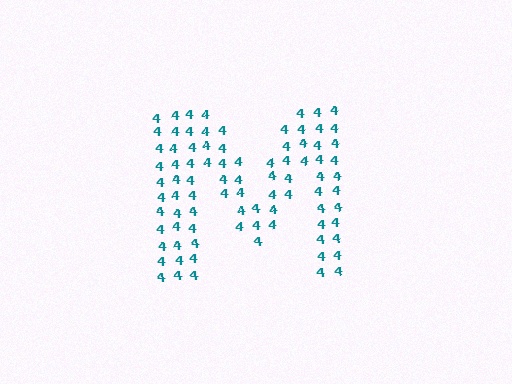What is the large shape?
The large shape is the letter M.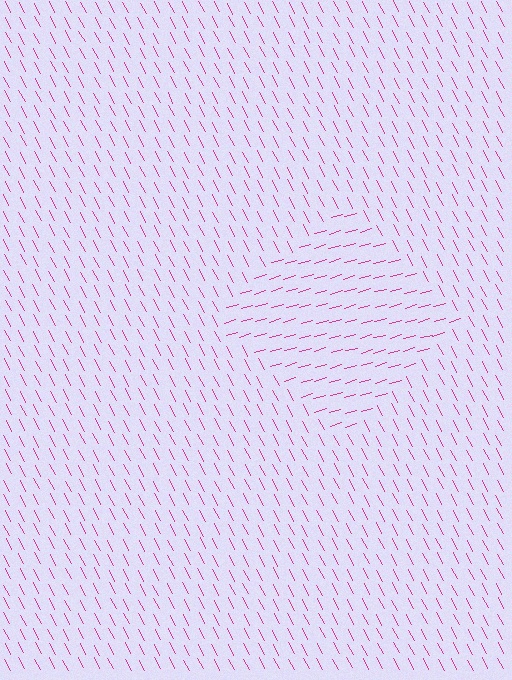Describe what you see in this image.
The image is filled with small magenta line segments. A diamond region in the image has lines oriented differently from the surrounding lines, creating a visible texture boundary.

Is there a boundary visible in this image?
Yes, there is a texture boundary formed by a change in line orientation.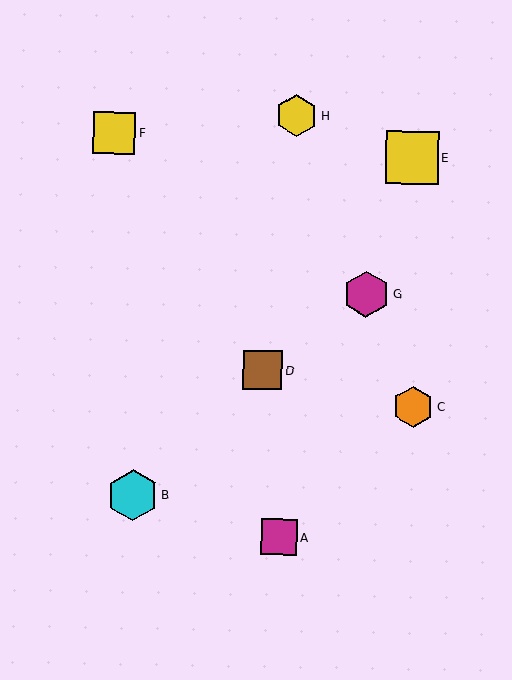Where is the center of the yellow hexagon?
The center of the yellow hexagon is at (296, 116).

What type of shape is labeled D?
Shape D is a brown square.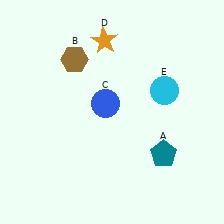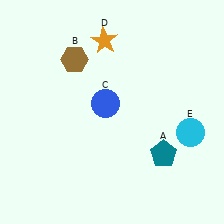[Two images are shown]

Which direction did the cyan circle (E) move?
The cyan circle (E) moved down.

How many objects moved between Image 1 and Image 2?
1 object moved between the two images.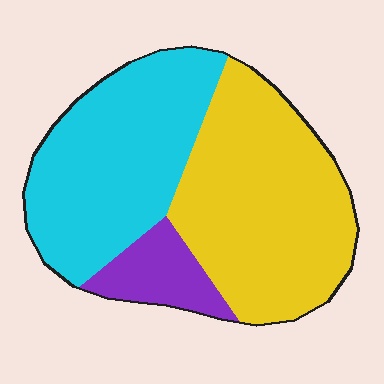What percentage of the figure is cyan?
Cyan covers 41% of the figure.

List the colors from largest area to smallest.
From largest to smallest: yellow, cyan, purple.